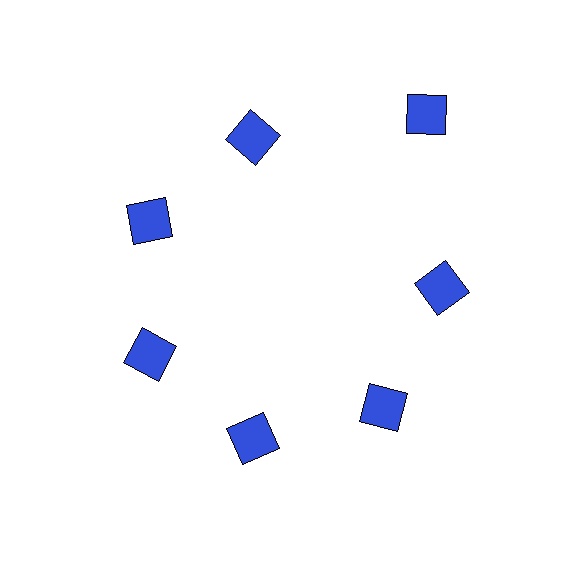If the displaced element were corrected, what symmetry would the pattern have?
It would have 7-fold rotational symmetry — the pattern would map onto itself every 51 degrees.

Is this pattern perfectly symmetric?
No. The 7 blue squares are arranged in a ring, but one element near the 1 o'clock position is pushed outward from the center, breaking the 7-fold rotational symmetry.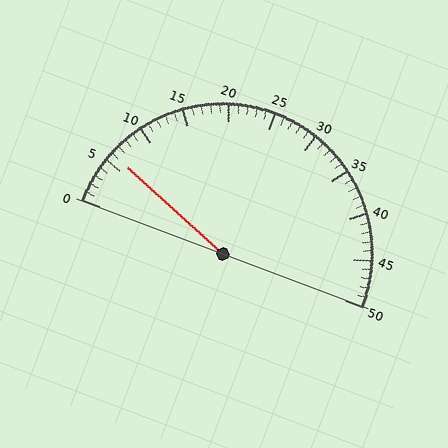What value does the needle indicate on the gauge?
The needle indicates approximately 6.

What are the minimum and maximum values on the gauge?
The gauge ranges from 0 to 50.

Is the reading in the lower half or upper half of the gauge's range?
The reading is in the lower half of the range (0 to 50).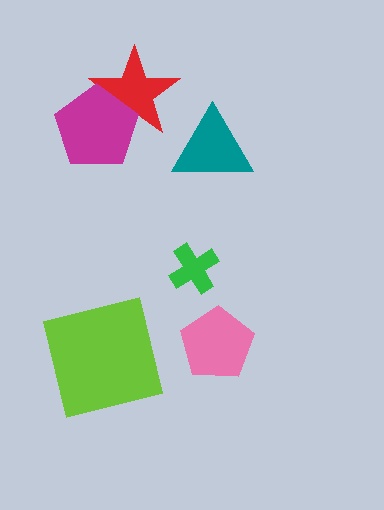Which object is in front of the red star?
The magenta pentagon is in front of the red star.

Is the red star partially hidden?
Yes, it is partially covered by another shape.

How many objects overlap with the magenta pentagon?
1 object overlaps with the magenta pentagon.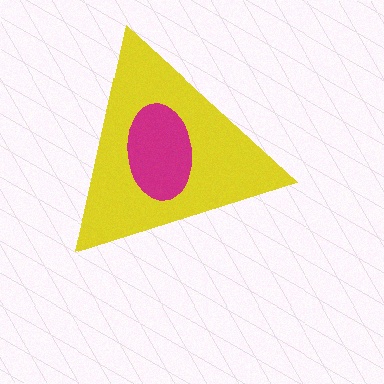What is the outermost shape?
The yellow triangle.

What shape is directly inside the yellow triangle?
The magenta ellipse.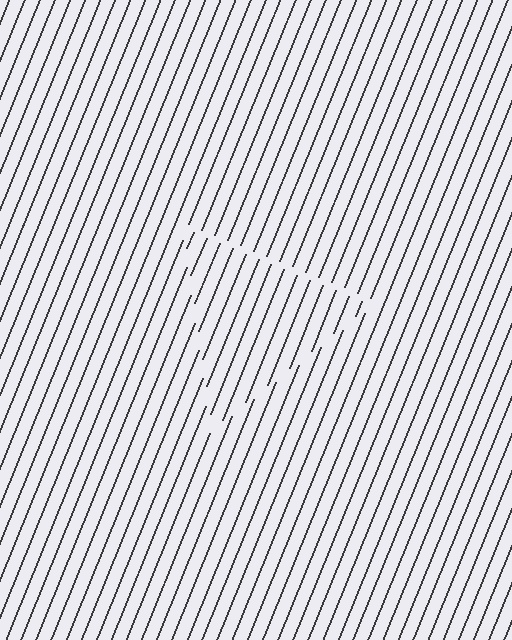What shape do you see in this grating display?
An illusory triangle. The interior of the shape contains the same grating, shifted by half a period — the contour is defined by the phase discontinuity where line-ends from the inner and outer gratings abut.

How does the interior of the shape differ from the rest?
The interior of the shape contains the same grating, shifted by half a period — the contour is defined by the phase discontinuity where line-ends from the inner and outer gratings abut.